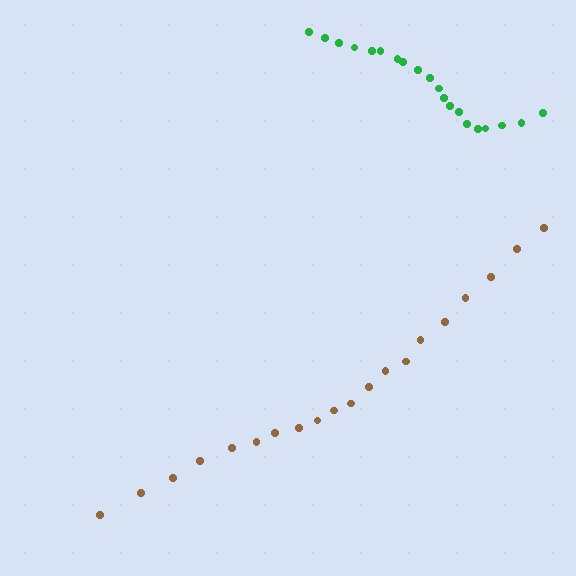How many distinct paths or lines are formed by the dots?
There are 2 distinct paths.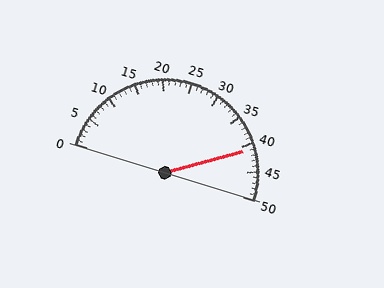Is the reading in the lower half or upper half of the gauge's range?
The reading is in the upper half of the range (0 to 50).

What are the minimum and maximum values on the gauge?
The gauge ranges from 0 to 50.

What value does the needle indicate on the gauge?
The needle indicates approximately 41.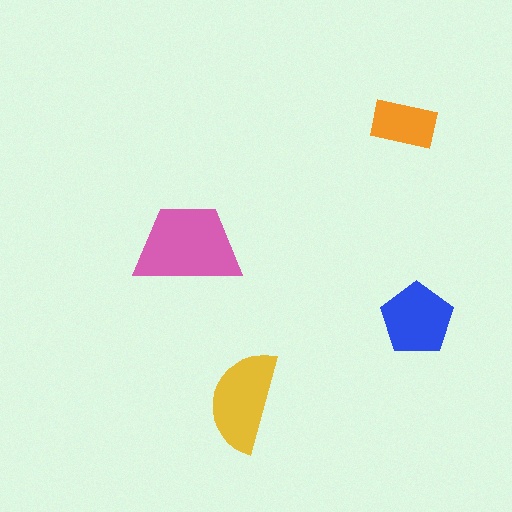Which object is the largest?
The pink trapezoid.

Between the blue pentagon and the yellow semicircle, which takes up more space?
The yellow semicircle.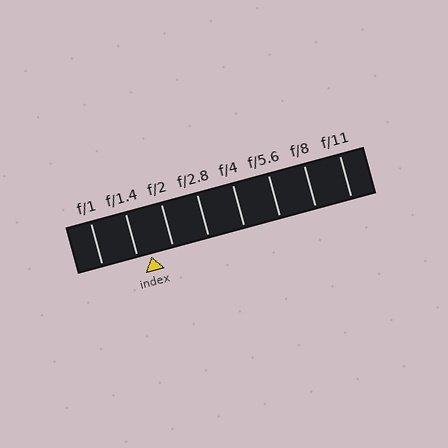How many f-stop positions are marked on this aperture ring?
There are 8 f-stop positions marked.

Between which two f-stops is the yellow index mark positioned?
The index mark is between f/1.4 and f/2.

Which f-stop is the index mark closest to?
The index mark is closest to f/1.4.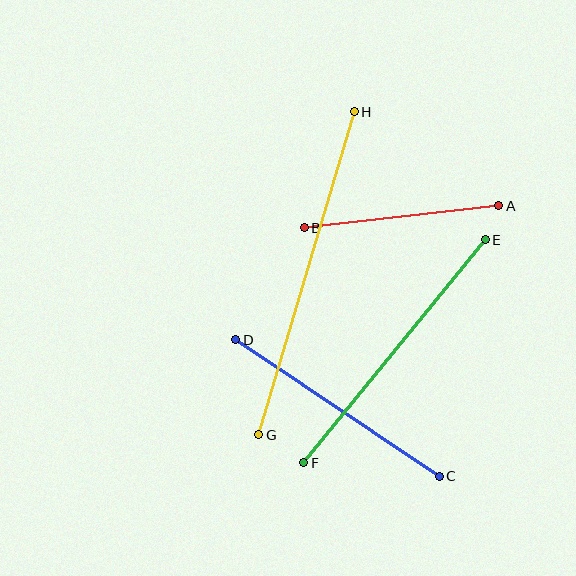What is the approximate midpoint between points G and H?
The midpoint is at approximately (307, 273) pixels.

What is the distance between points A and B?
The distance is approximately 196 pixels.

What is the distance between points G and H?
The distance is approximately 337 pixels.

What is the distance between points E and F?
The distance is approximately 288 pixels.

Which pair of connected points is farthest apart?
Points G and H are farthest apart.